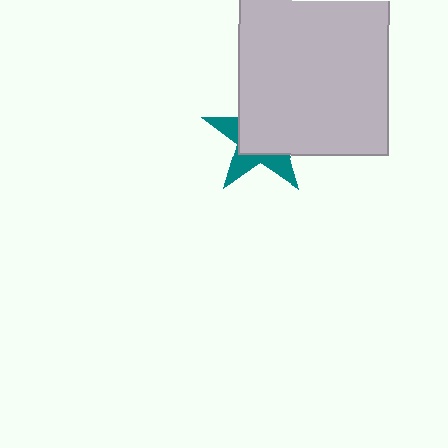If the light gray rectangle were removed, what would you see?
You would see the complete teal star.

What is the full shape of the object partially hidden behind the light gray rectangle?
The partially hidden object is a teal star.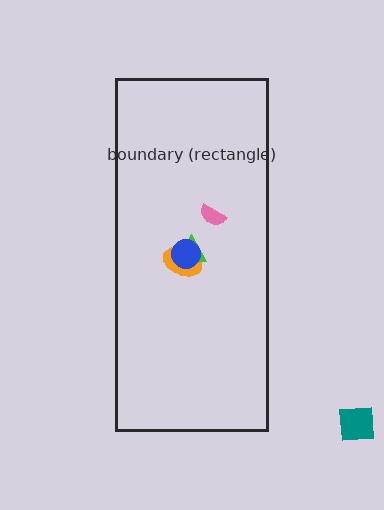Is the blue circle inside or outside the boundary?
Inside.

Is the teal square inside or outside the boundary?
Outside.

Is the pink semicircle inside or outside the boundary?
Inside.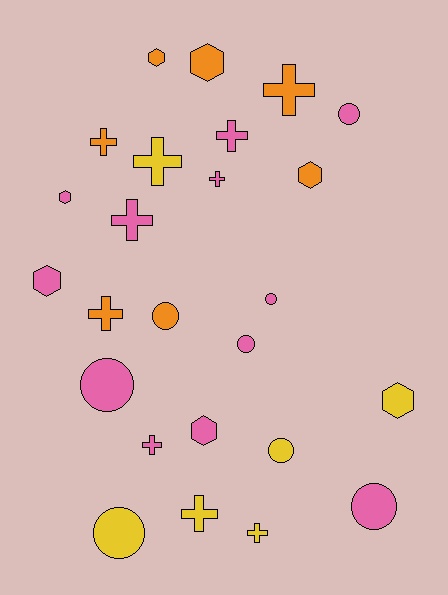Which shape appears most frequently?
Cross, with 10 objects.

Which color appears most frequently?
Pink, with 12 objects.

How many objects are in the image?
There are 25 objects.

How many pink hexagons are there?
There are 3 pink hexagons.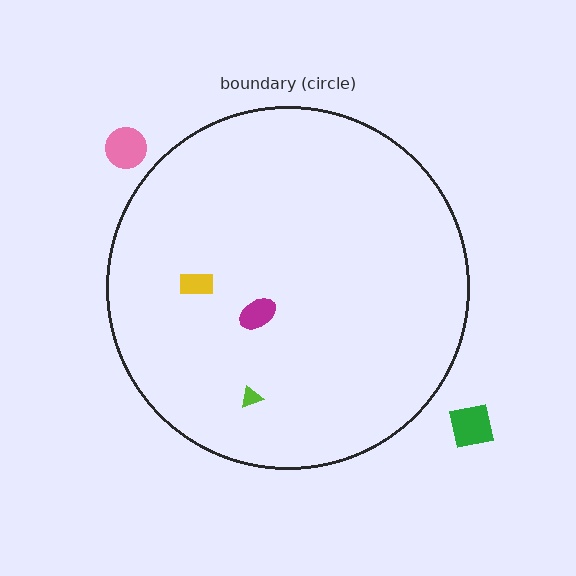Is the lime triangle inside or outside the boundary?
Inside.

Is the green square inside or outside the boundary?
Outside.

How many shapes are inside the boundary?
3 inside, 2 outside.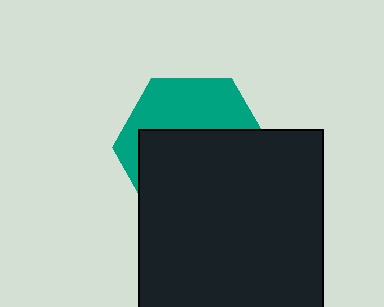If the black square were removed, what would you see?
You would see the complete teal hexagon.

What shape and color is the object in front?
The object in front is a black square.